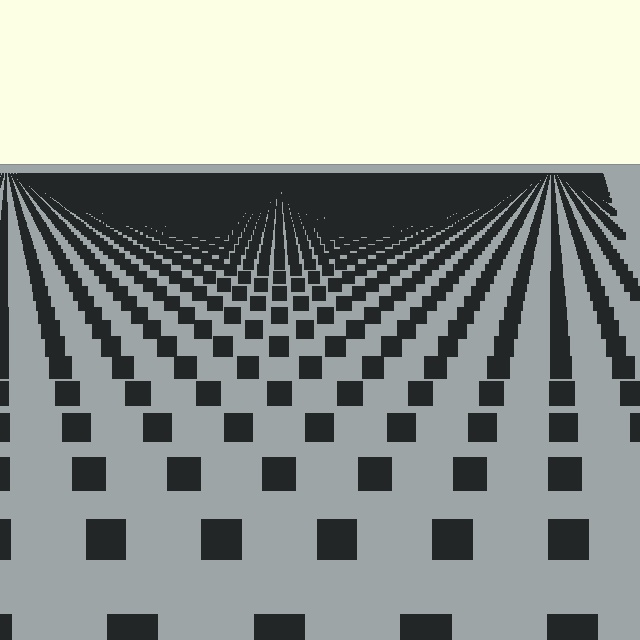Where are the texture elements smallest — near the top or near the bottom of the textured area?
Near the top.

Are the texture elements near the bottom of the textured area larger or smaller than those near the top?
Larger. Near the bottom, elements are closer to the viewer and appear at a bigger on-screen size.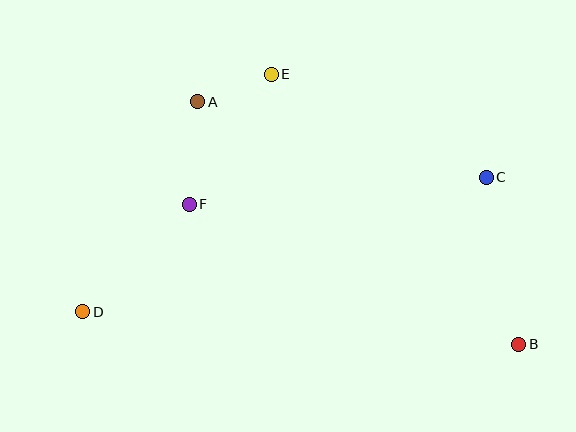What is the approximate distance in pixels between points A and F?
The distance between A and F is approximately 103 pixels.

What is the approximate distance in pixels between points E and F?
The distance between E and F is approximately 154 pixels.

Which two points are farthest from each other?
Points B and D are farthest from each other.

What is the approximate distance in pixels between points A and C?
The distance between A and C is approximately 298 pixels.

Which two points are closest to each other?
Points A and E are closest to each other.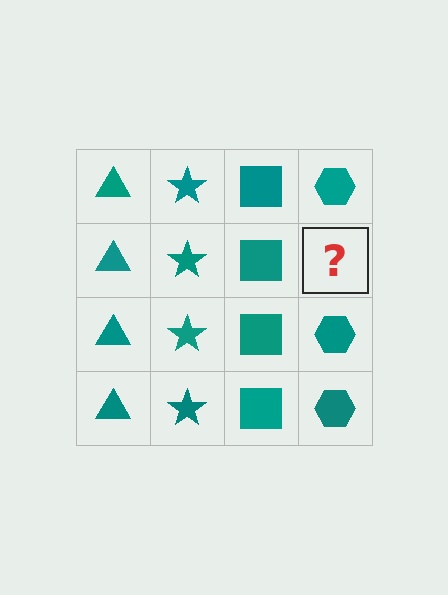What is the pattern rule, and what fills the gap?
The rule is that each column has a consistent shape. The gap should be filled with a teal hexagon.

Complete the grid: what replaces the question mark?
The question mark should be replaced with a teal hexagon.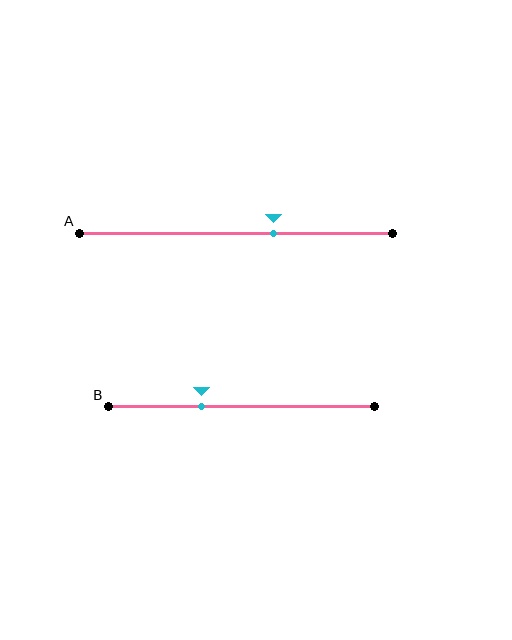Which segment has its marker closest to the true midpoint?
Segment A has its marker closest to the true midpoint.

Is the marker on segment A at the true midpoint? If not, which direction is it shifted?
No, the marker on segment A is shifted to the right by about 12% of the segment length.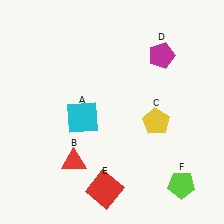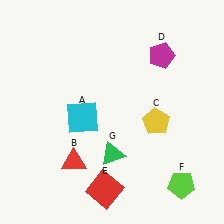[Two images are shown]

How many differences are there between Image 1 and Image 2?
There is 1 difference between the two images.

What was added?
A green triangle (G) was added in Image 2.